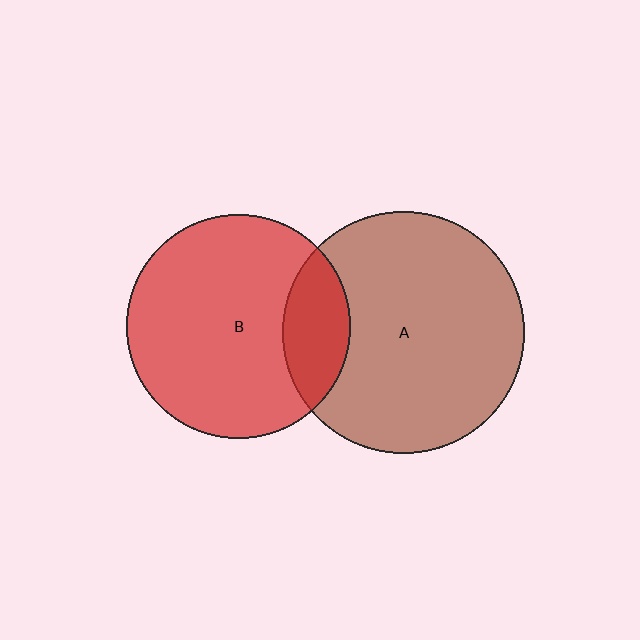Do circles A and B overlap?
Yes.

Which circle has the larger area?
Circle A (brown).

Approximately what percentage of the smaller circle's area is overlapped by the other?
Approximately 20%.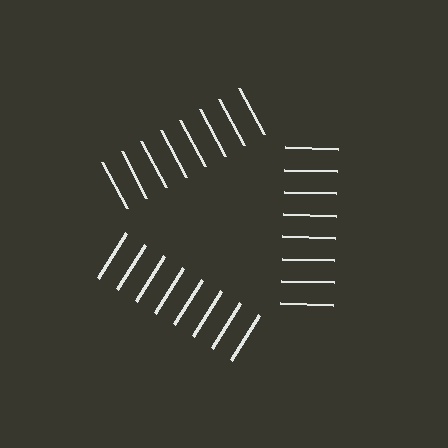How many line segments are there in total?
24 — 8 along each of the 3 edges.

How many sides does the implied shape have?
3 sides — the line-ends trace a triangle.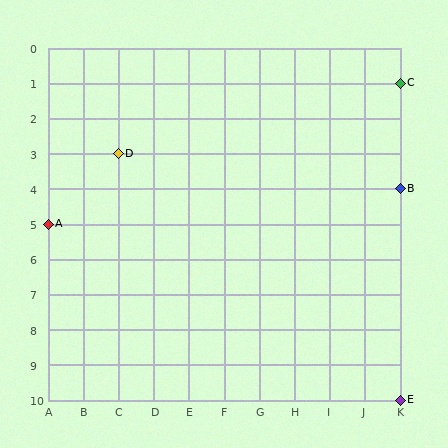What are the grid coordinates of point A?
Point A is at grid coordinates (A, 5).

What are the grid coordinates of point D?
Point D is at grid coordinates (C, 3).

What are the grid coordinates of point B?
Point B is at grid coordinates (K, 4).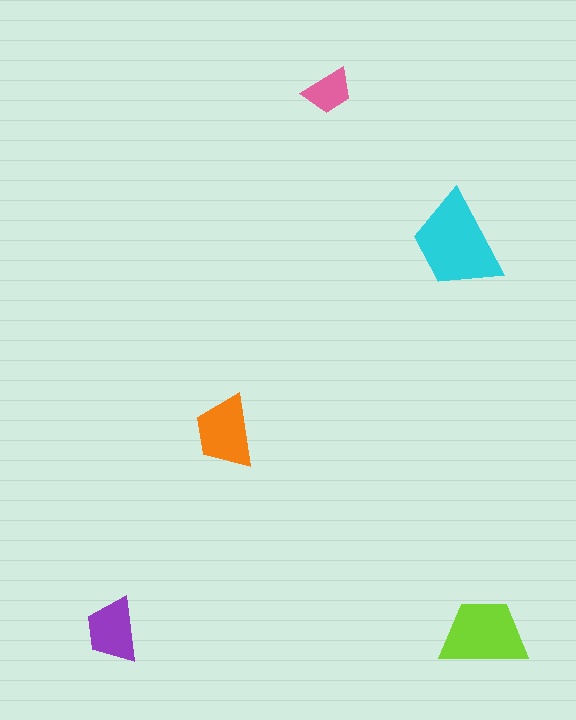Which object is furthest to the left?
The purple trapezoid is leftmost.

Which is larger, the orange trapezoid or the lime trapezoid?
The lime one.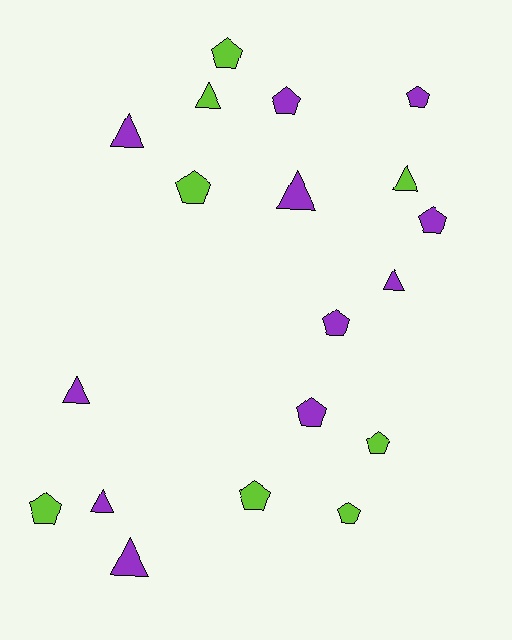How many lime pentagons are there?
There are 6 lime pentagons.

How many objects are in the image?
There are 19 objects.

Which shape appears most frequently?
Pentagon, with 11 objects.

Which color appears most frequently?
Purple, with 11 objects.